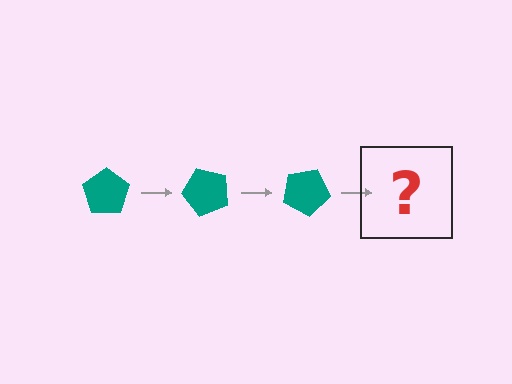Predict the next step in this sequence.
The next step is a teal pentagon rotated 150 degrees.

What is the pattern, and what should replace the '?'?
The pattern is that the pentagon rotates 50 degrees each step. The '?' should be a teal pentagon rotated 150 degrees.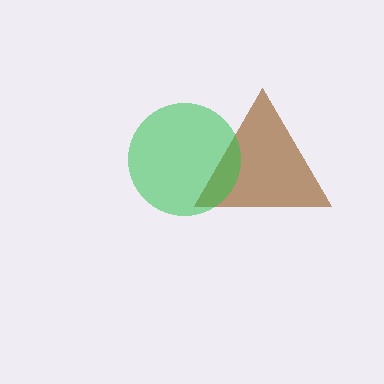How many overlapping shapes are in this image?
There are 2 overlapping shapes in the image.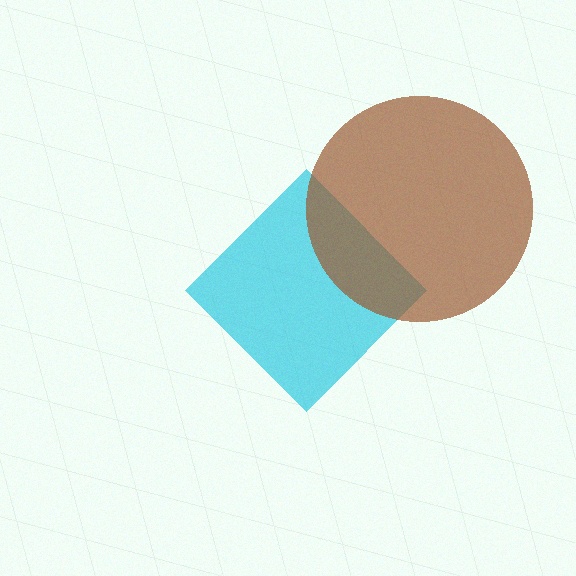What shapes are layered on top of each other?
The layered shapes are: a cyan diamond, a brown circle.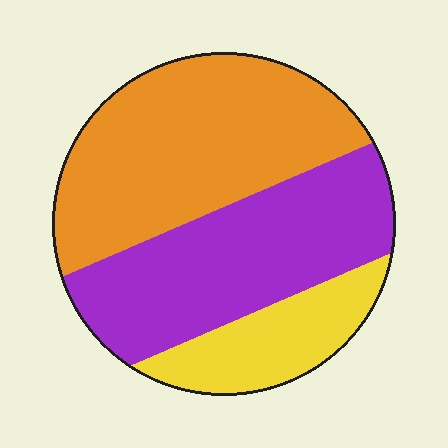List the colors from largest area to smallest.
From largest to smallest: orange, purple, yellow.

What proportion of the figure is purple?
Purple covers 38% of the figure.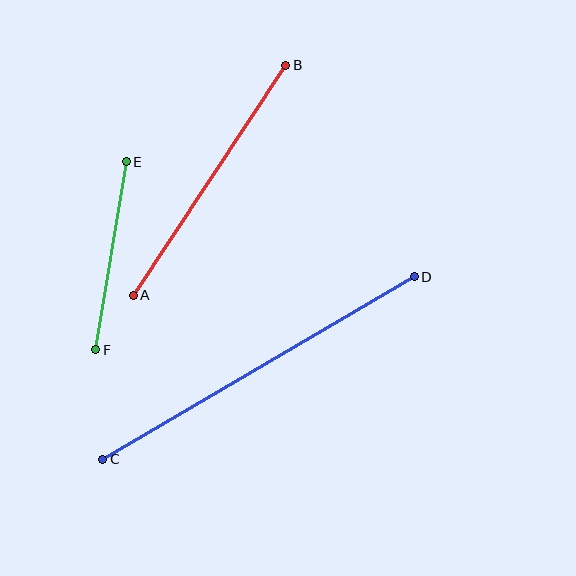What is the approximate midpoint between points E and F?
The midpoint is at approximately (111, 256) pixels.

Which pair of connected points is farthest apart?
Points C and D are farthest apart.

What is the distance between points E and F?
The distance is approximately 190 pixels.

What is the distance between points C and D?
The distance is approximately 361 pixels.